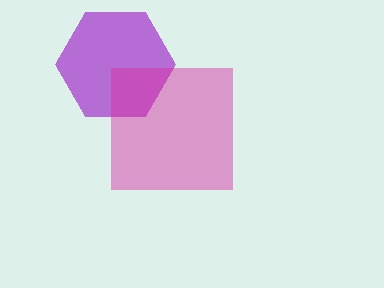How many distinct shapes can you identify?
There are 2 distinct shapes: a purple hexagon, a magenta square.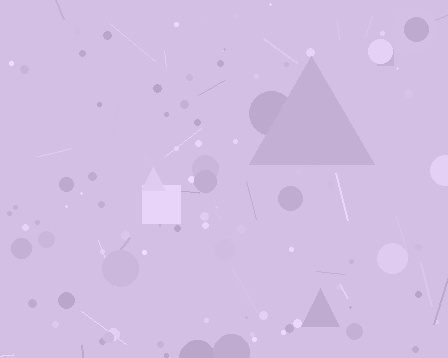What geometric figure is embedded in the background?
A triangle is embedded in the background.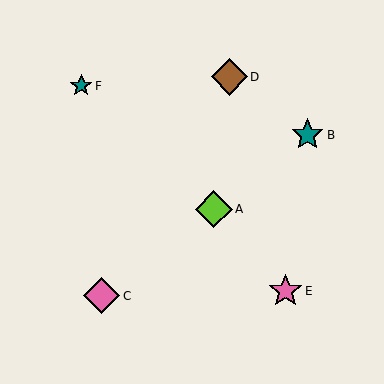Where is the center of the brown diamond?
The center of the brown diamond is at (229, 77).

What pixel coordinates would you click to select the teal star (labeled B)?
Click at (307, 135) to select the teal star B.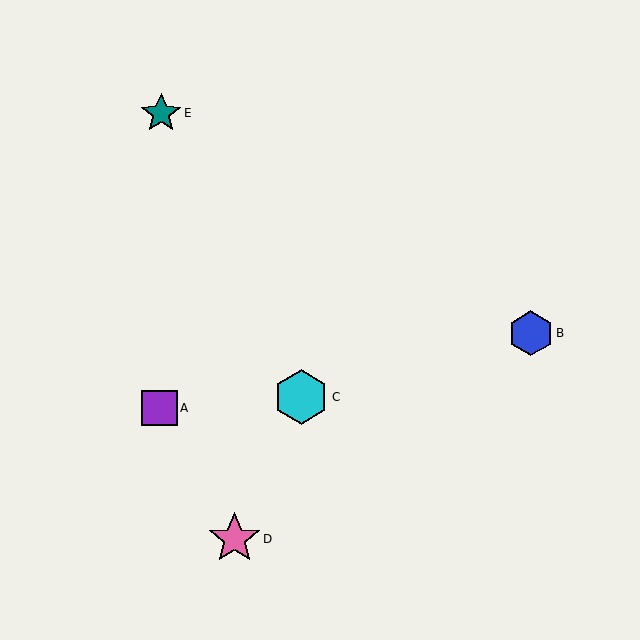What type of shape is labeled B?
Shape B is a blue hexagon.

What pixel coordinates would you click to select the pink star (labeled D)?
Click at (235, 539) to select the pink star D.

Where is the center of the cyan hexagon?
The center of the cyan hexagon is at (301, 397).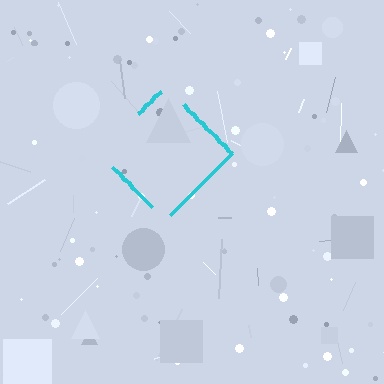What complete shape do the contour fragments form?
The contour fragments form a diamond.